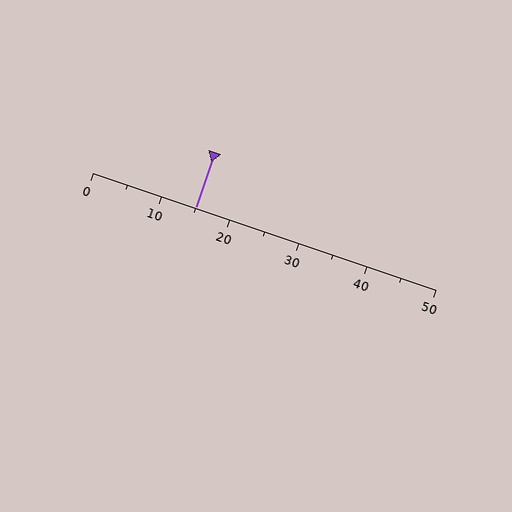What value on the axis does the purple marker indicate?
The marker indicates approximately 15.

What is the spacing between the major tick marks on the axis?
The major ticks are spaced 10 apart.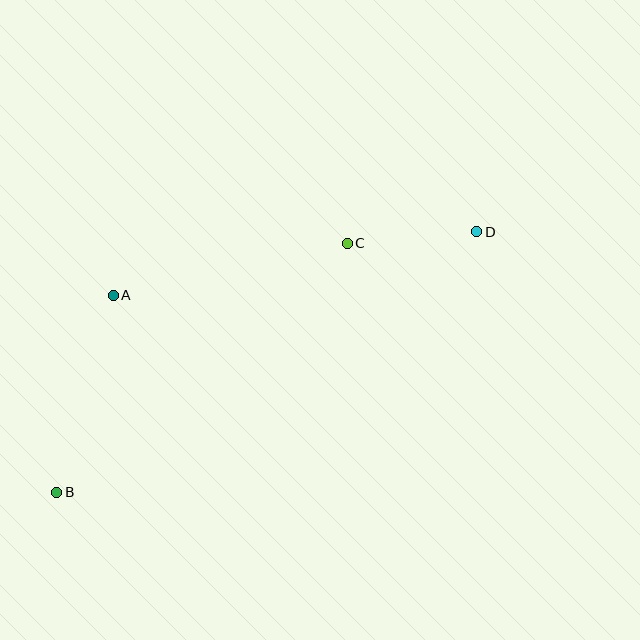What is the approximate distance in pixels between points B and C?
The distance between B and C is approximately 383 pixels.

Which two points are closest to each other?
Points C and D are closest to each other.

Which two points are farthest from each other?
Points B and D are farthest from each other.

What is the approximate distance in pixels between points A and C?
The distance between A and C is approximately 240 pixels.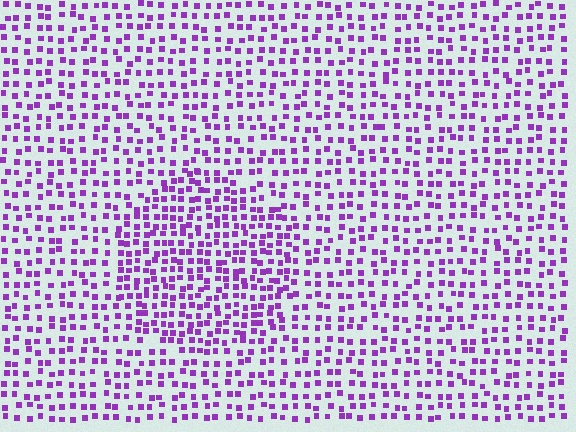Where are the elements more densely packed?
The elements are more densely packed inside the circle boundary.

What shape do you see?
I see a circle.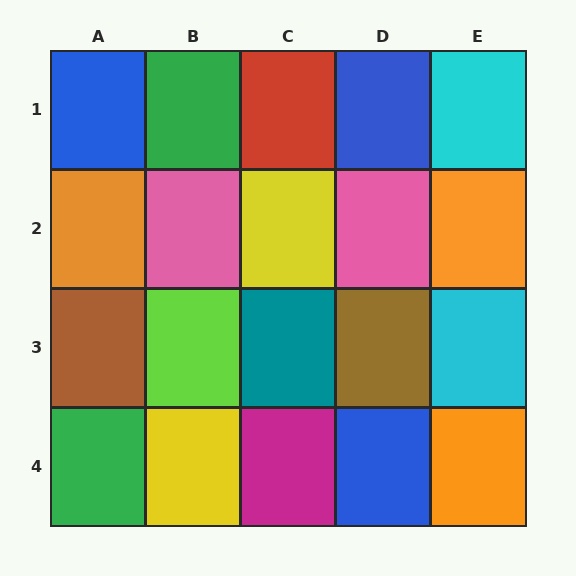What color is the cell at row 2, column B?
Pink.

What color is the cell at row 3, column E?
Cyan.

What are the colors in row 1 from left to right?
Blue, green, red, blue, cyan.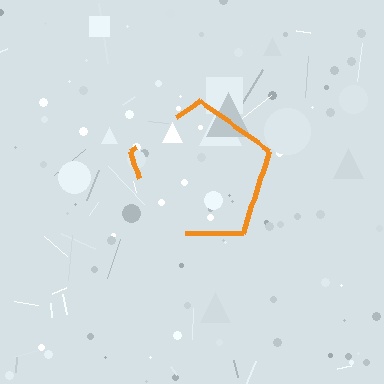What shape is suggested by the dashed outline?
The dashed outline suggests a pentagon.